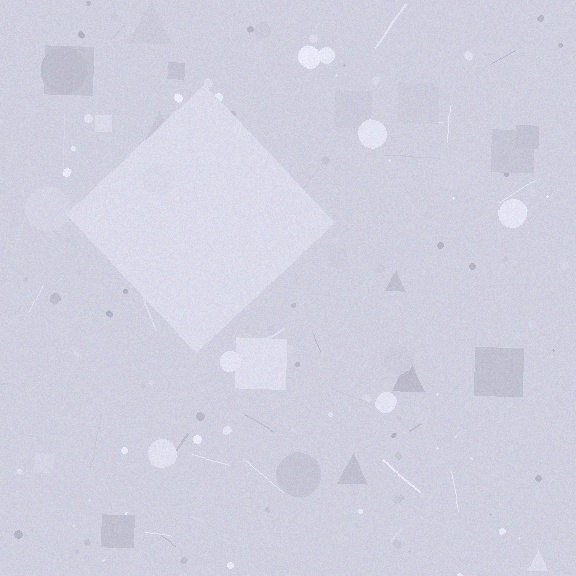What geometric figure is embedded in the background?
A diamond is embedded in the background.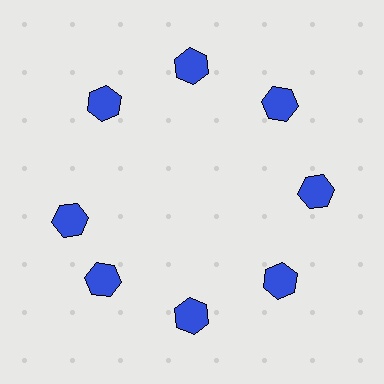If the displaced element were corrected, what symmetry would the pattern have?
It would have 8-fold rotational symmetry — the pattern would map onto itself every 45 degrees.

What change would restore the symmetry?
The symmetry would be restored by rotating it back into even spacing with its neighbors so that all 8 hexagons sit at equal angles and equal distance from the center.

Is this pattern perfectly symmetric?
No. The 8 blue hexagons are arranged in a ring, but one element near the 9 o'clock position is rotated out of alignment along the ring, breaking the 8-fold rotational symmetry.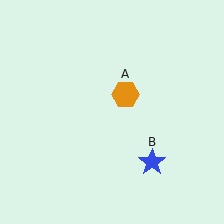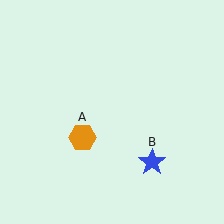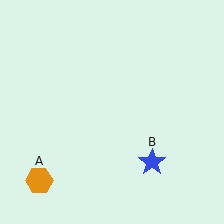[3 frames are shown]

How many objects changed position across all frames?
1 object changed position: orange hexagon (object A).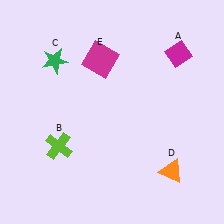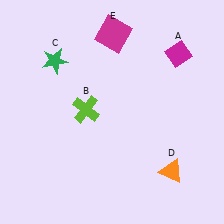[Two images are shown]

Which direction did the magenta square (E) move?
The magenta square (E) moved up.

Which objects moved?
The objects that moved are: the lime cross (B), the magenta square (E).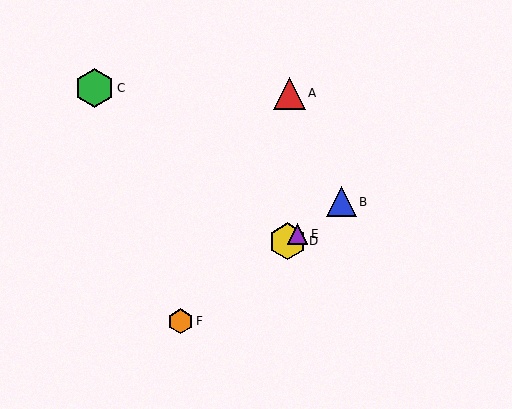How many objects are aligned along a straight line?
4 objects (B, D, E, F) are aligned along a straight line.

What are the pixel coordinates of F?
Object F is at (180, 321).